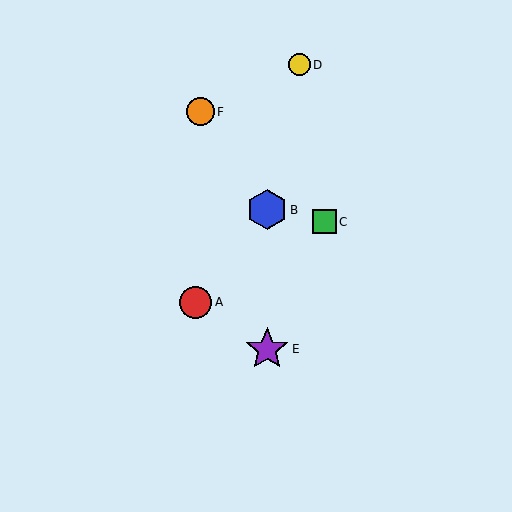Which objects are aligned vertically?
Objects B, E are aligned vertically.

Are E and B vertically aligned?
Yes, both are at x≈267.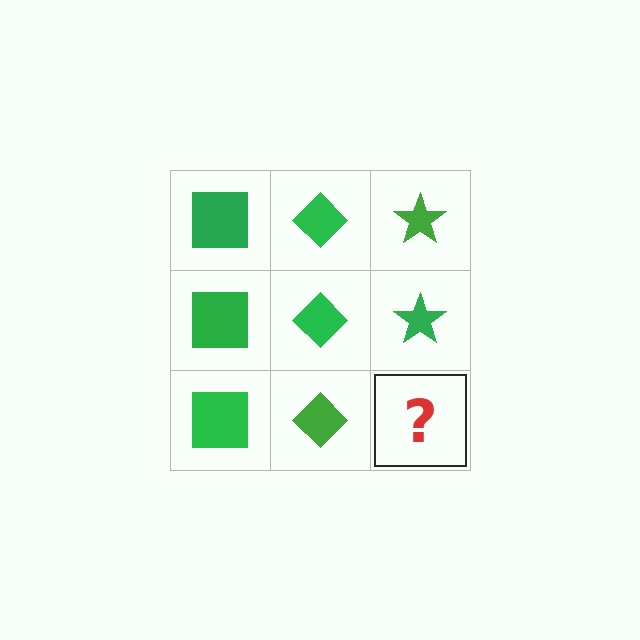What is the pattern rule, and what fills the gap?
The rule is that each column has a consistent shape. The gap should be filled with a green star.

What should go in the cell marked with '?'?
The missing cell should contain a green star.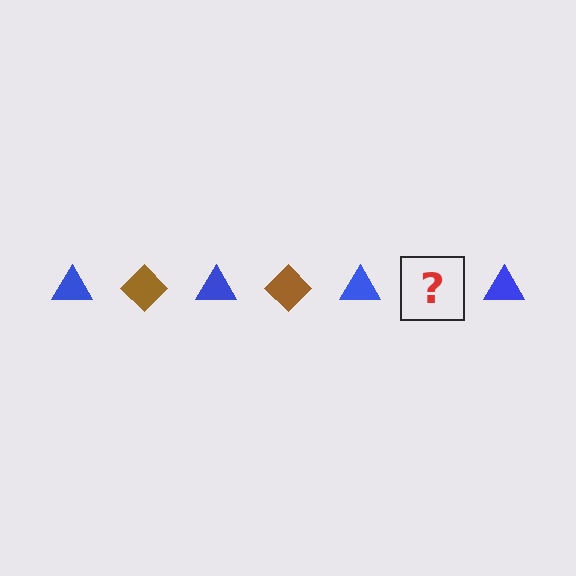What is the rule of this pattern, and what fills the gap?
The rule is that the pattern alternates between blue triangle and brown diamond. The gap should be filled with a brown diamond.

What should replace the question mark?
The question mark should be replaced with a brown diamond.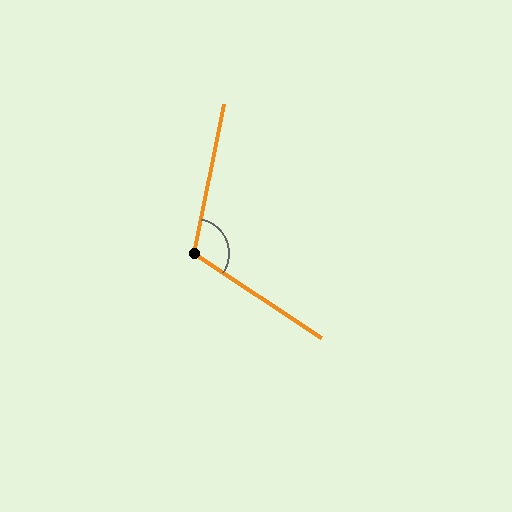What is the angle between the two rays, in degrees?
Approximately 112 degrees.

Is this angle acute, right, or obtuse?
It is obtuse.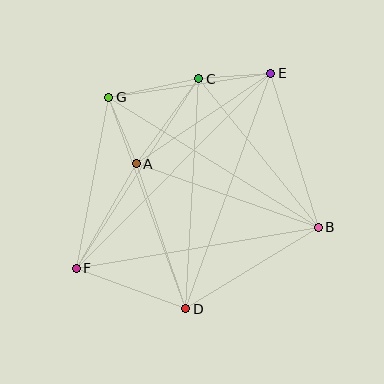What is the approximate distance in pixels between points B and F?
The distance between B and F is approximately 246 pixels.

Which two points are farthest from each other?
Points E and F are farthest from each other.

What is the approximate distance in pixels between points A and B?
The distance between A and B is approximately 193 pixels.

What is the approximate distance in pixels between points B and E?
The distance between B and E is approximately 161 pixels.